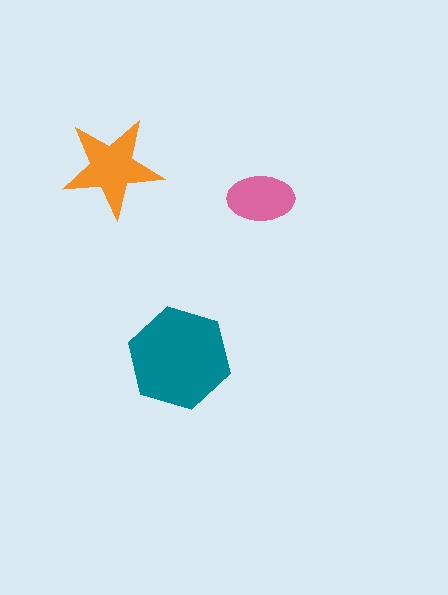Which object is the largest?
The teal hexagon.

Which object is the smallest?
The pink ellipse.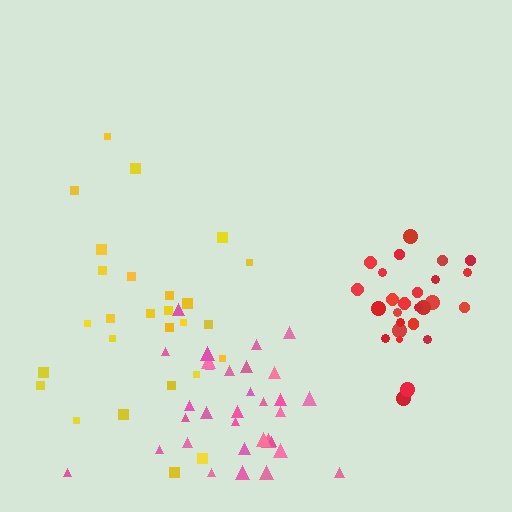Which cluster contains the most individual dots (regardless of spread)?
Pink (32).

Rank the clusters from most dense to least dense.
red, pink, yellow.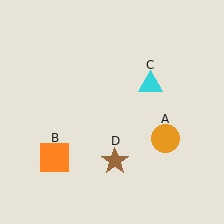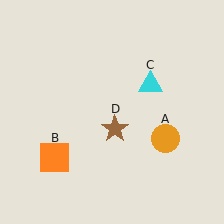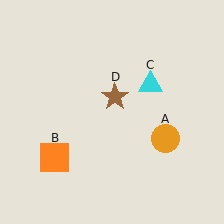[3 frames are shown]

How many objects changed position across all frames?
1 object changed position: brown star (object D).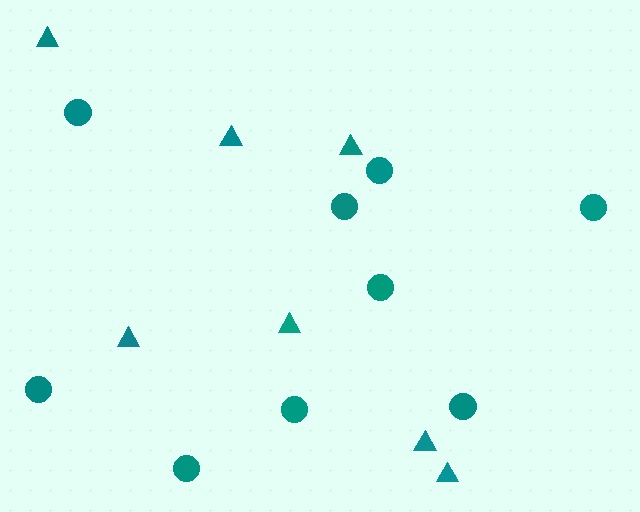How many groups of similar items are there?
There are 2 groups: one group of triangles (7) and one group of circles (9).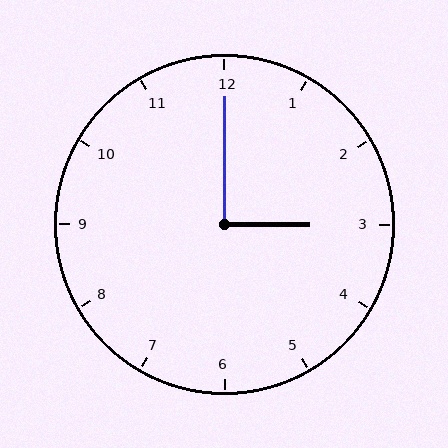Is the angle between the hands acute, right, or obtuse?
It is right.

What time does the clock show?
3:00.